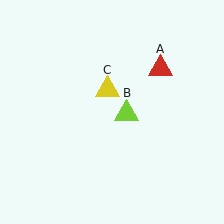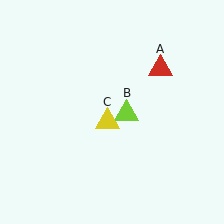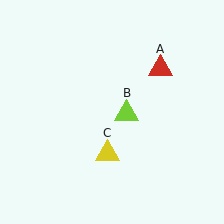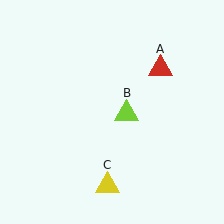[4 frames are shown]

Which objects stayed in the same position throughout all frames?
Red triangle (object A) and lime triangle (object B) remained stationary.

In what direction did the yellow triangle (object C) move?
The yellow triangle (object C) moved down.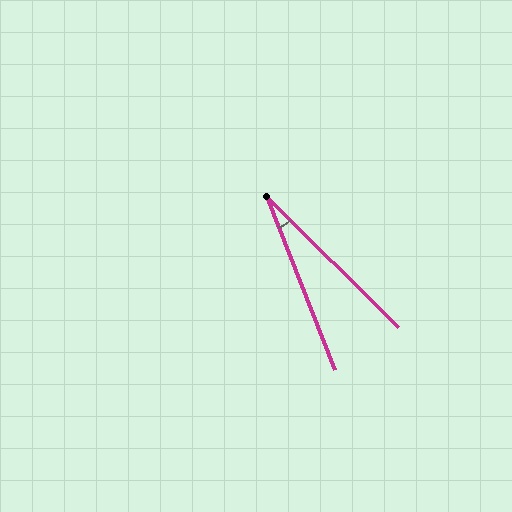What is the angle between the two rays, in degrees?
Approximately 24 degrees.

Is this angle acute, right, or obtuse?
It is acute.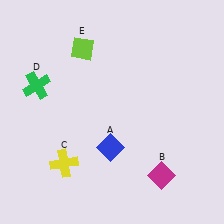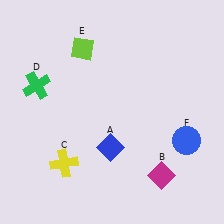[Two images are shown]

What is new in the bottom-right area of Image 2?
A blue circle (F) was added in the bottom-right area of Image 2.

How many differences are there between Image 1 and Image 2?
There is 1 difference between the two images.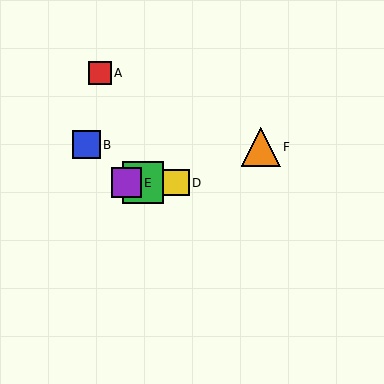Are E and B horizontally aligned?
No, E is at y≈183 and B is at y≈145.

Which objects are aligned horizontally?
Objects C, D, E are aligned horizontally.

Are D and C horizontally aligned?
Yes, both are at y≈183.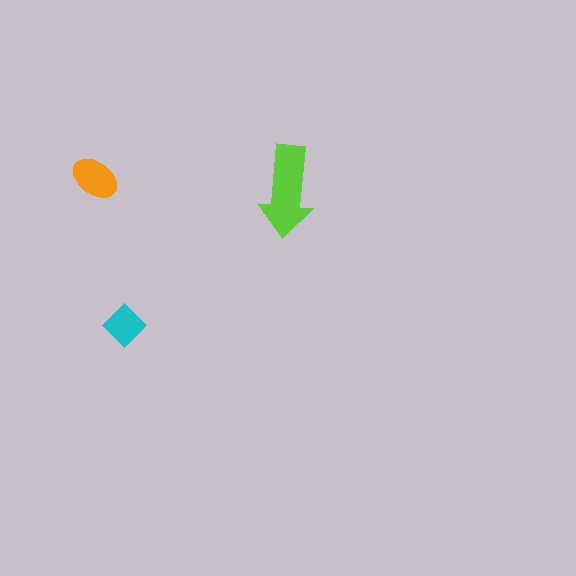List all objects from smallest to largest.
The cyan diamond, the orange ellipse, the lime arrow.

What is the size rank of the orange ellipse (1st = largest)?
2nd.